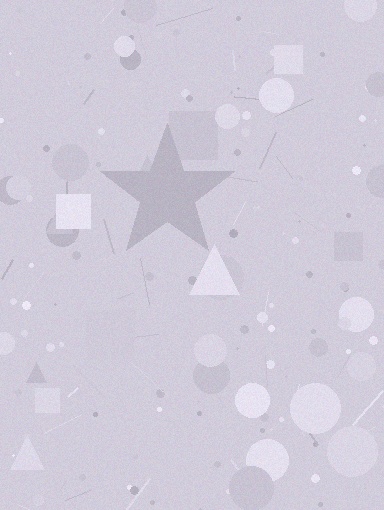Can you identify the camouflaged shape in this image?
The camouflaged shape is a star.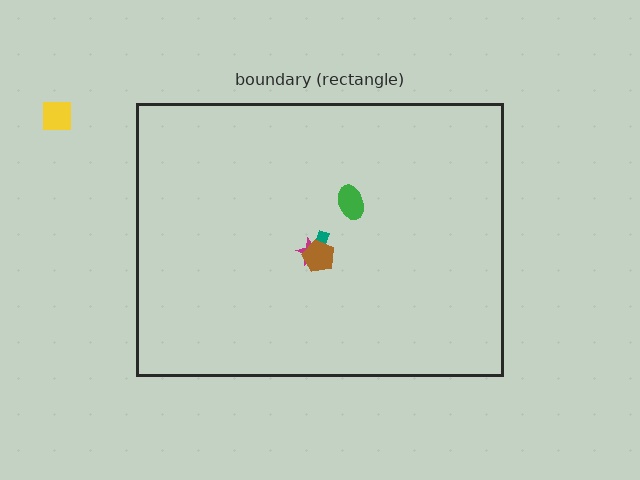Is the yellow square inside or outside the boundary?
Outside.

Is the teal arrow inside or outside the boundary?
Inside.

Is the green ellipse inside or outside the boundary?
Inside.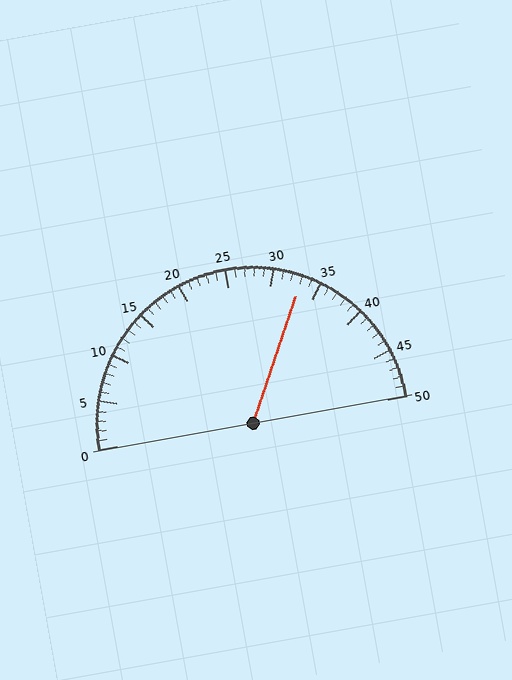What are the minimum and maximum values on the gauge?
The gauge ranges from 0 to 50.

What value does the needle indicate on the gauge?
The needle indicates approximately 33.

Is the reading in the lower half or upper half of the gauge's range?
The reading is in the upper half of the range (0 to 50).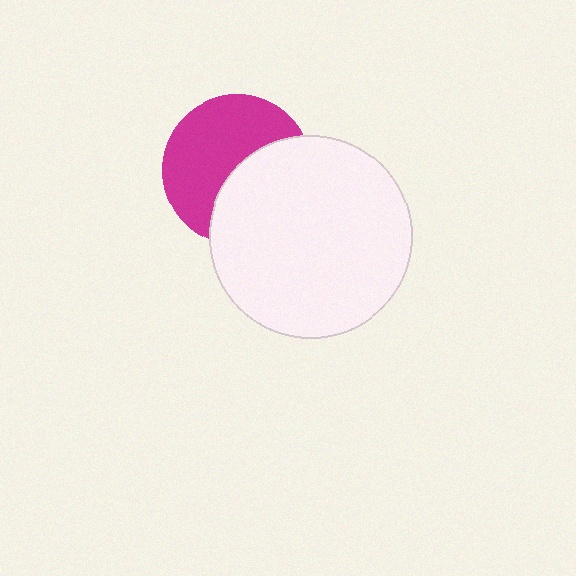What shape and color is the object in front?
The object in front is a white circle.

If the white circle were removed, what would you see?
You would see the complete magenta circle.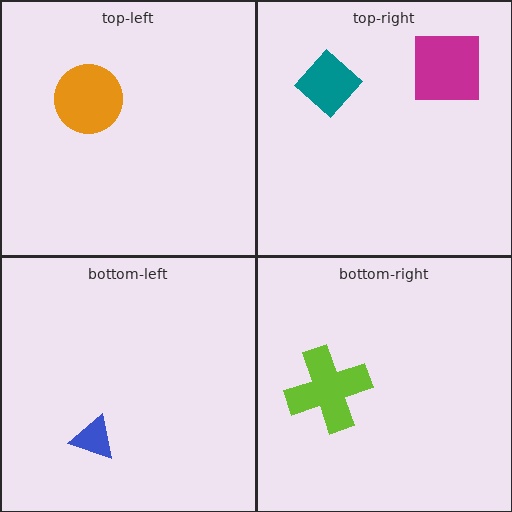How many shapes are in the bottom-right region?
1.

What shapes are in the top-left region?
The orange circle.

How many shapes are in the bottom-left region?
1.